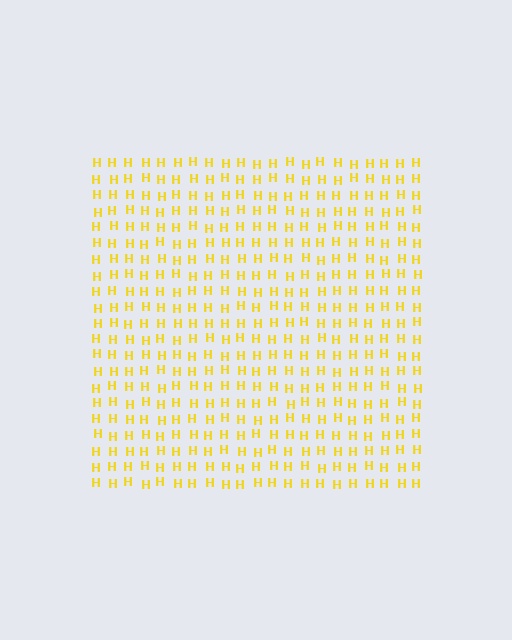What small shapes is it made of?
It is made of small letter H's.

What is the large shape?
The large shape is a square.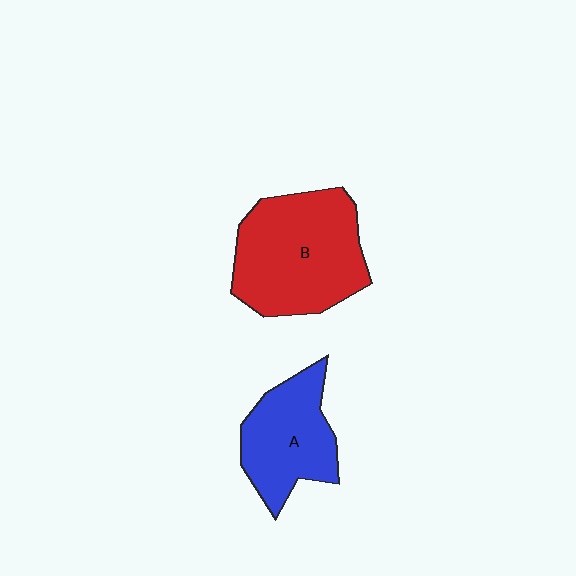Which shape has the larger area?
Shape B (red).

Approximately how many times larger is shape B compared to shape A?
Approximately 1.5 times.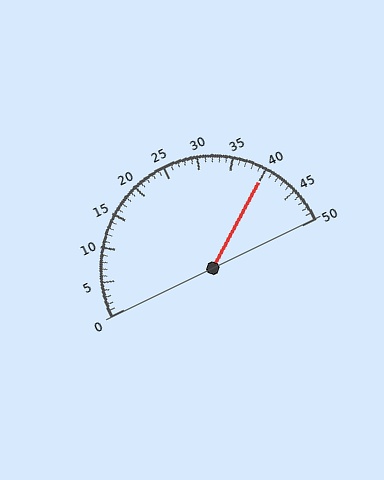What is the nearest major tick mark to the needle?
The nearest major tick mark is 40.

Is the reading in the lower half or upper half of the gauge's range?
The reading is in the upper half of the range (0 to 50).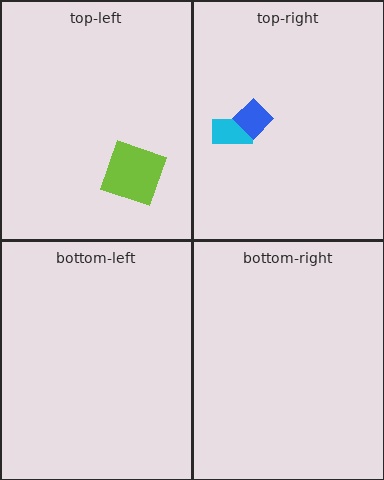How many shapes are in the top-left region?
1.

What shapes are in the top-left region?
The lime square.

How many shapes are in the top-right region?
2.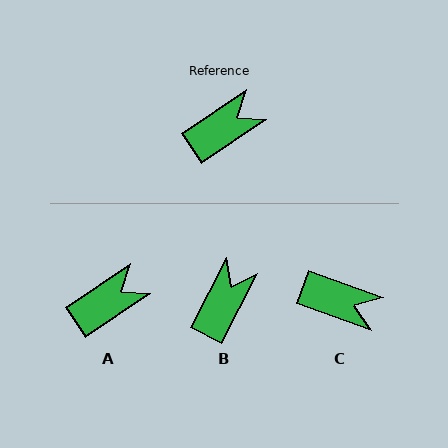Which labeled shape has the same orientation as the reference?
A.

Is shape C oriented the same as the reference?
No, it is off by about 54 degrees.